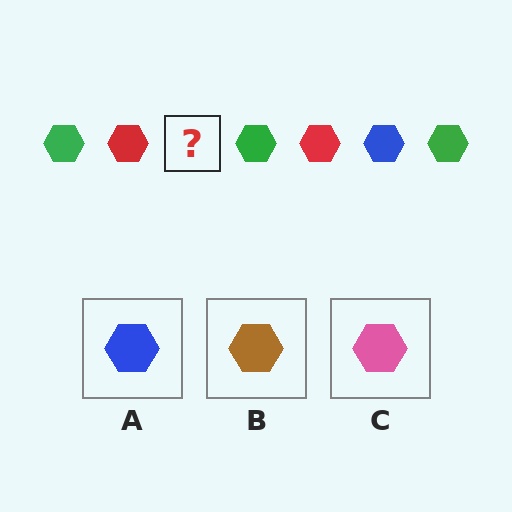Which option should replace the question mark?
Option A.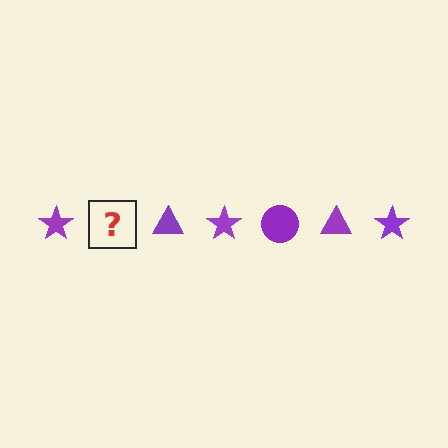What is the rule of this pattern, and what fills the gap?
The rule is that the pattern cycles through star, circle, triangle shapes in purple. The gap should be filled with a purple circle.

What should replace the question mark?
The question mark should be replaced with a purple circle.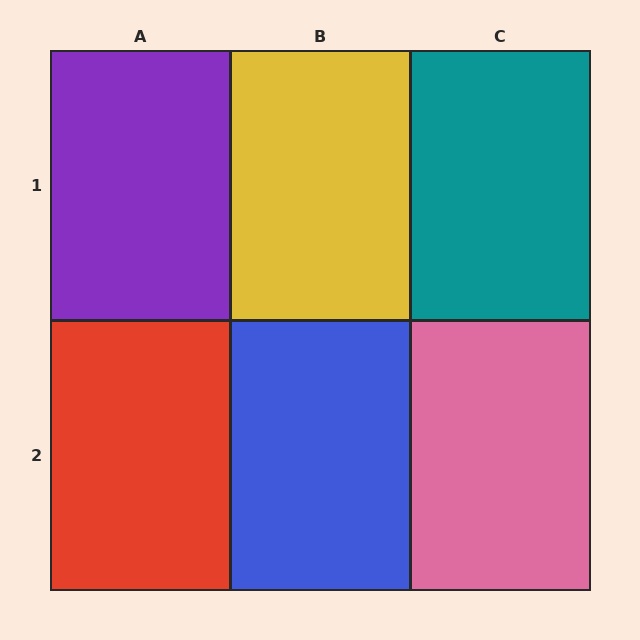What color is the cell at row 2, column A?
Red.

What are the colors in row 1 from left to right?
Purple, yellow, teal.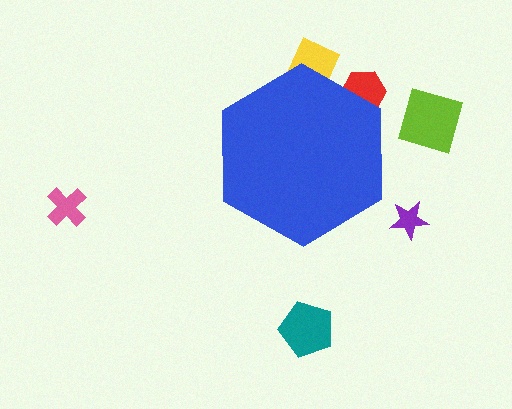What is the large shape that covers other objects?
A blue hexagon.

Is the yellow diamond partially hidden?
Yes, the yellow diamond is partially hidden behind the blue hexagon.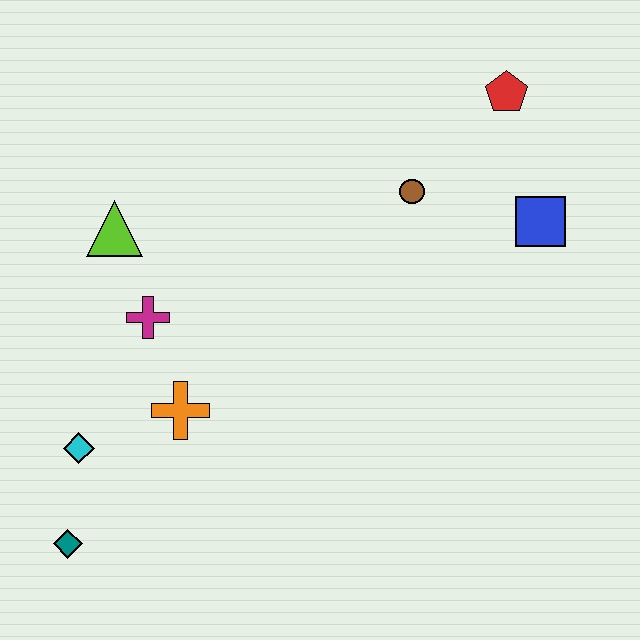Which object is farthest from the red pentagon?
The teal diamond is farthest from the red pentagon.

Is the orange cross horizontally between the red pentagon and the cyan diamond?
Yes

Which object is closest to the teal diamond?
The cyan diamond is closest to the teal diamond.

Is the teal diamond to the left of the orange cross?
Yes